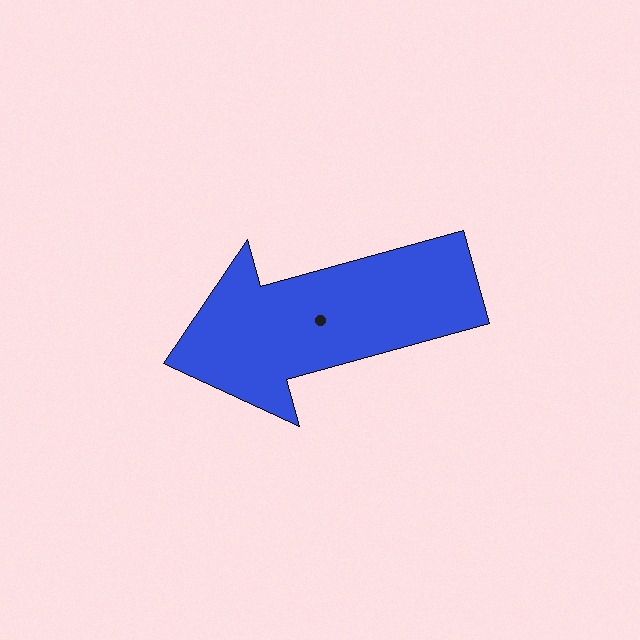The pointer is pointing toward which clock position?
Roughly 8 o'clock.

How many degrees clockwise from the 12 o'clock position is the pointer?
Approximately 255 degrees.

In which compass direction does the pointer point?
West.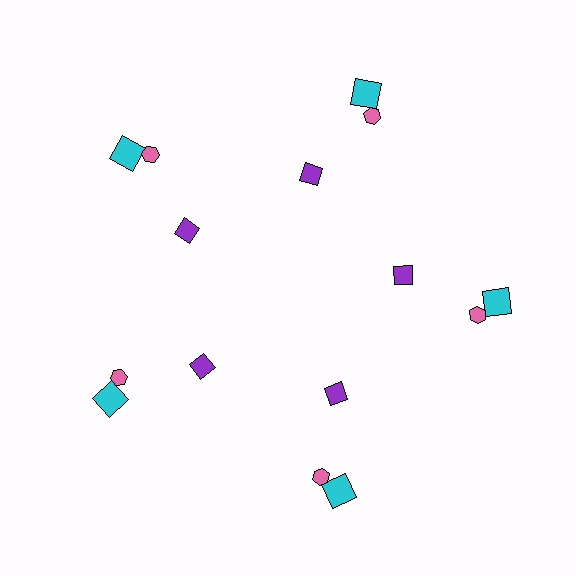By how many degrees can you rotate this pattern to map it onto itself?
The pattern maps onto itself every 72 degrees of rotation.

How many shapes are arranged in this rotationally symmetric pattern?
There are 15 shapes, arranged in 5 groups of 3.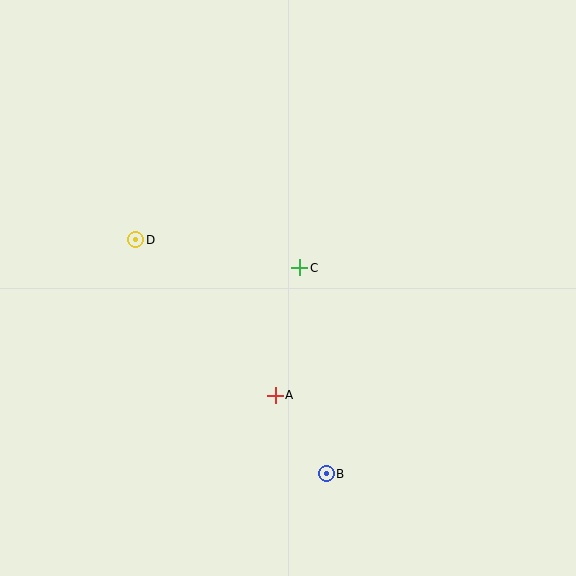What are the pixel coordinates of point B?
Point B is at (326, 474).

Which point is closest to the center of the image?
Point C at (300, 268) is closest to the center.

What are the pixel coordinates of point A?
Point A is at (275, 396).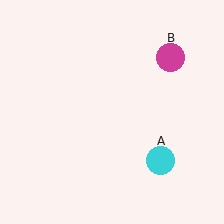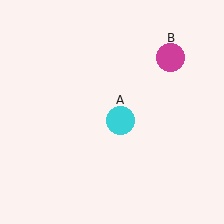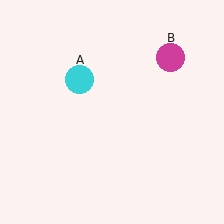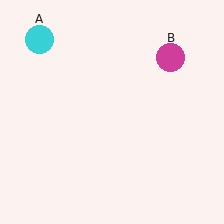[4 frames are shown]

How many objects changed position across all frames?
1 object changed position: cyan circle (object A).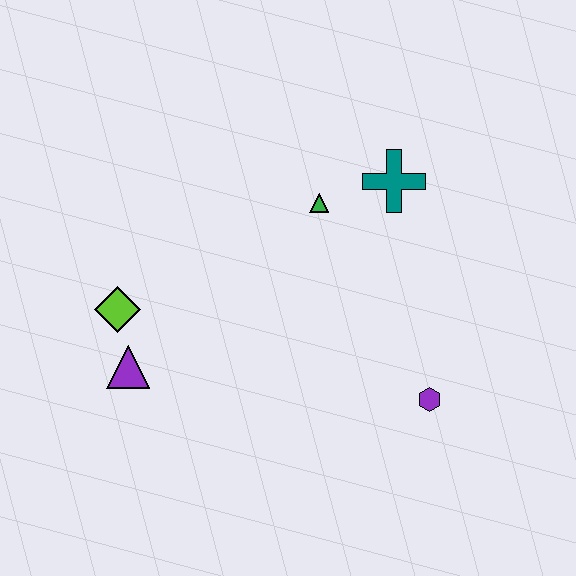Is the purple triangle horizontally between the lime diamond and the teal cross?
Yes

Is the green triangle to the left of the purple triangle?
No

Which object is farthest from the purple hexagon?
The lime diamond is farthest from the purple hexagon.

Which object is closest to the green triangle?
The teal cross is closest to the green triangle.